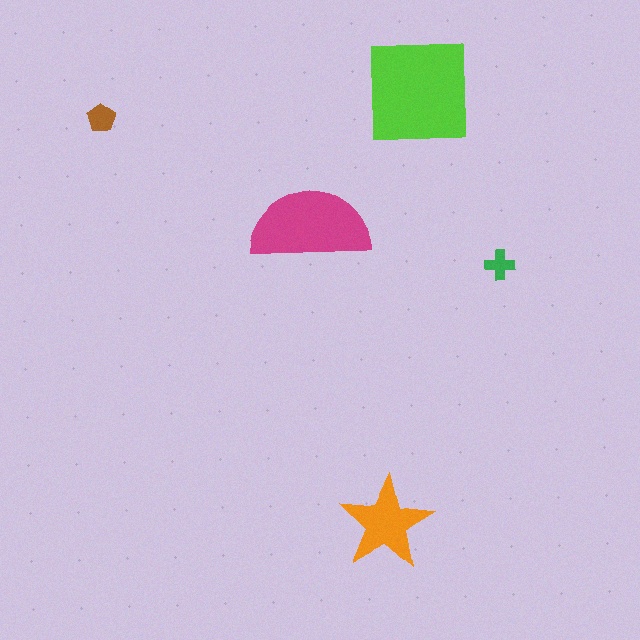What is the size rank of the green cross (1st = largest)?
5th.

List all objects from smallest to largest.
The green cross, the brown pentagon, the orange star, the magenta semicircle, the lime square.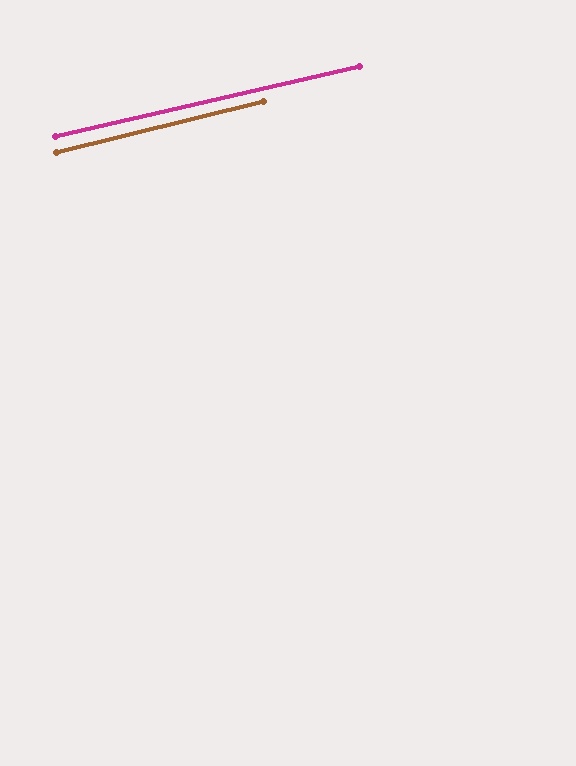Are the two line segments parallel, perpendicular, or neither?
Parallel — their directions differ by only 0.7°.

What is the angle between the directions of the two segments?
Approximately 1 degree.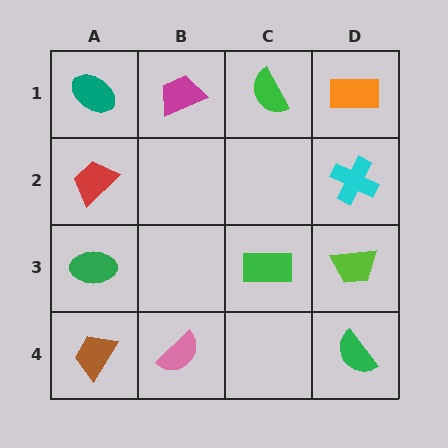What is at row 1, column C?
A green semicircle.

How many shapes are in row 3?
3 shapes.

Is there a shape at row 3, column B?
No, that cell is empty.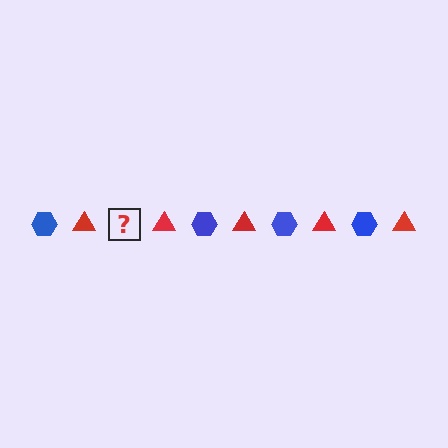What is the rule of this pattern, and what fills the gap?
The rule is that the pattern alternates between blue hexagon and red triangle. The gap should be filled with a blue hexagon.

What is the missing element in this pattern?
The missing element is a blue hexagon.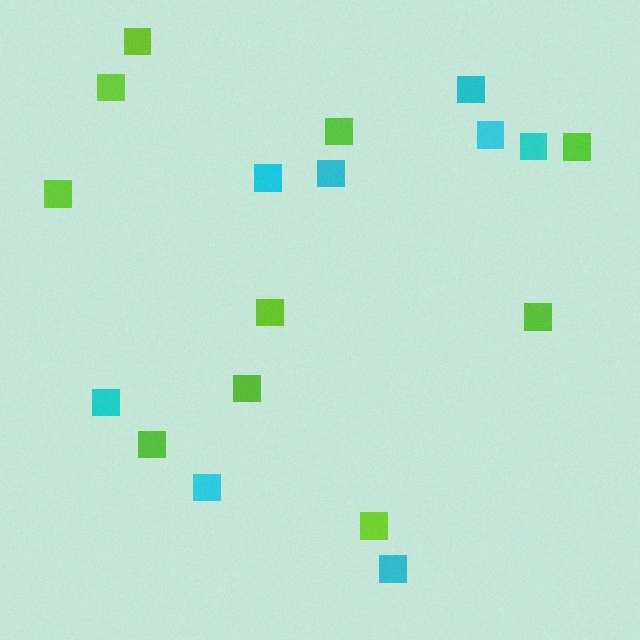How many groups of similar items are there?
There are 2 groups: one group of lime squares (10) and one group of cyan squares (8).